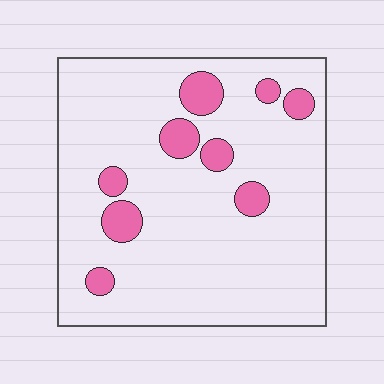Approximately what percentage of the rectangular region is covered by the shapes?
Approximately 10%.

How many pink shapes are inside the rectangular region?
9.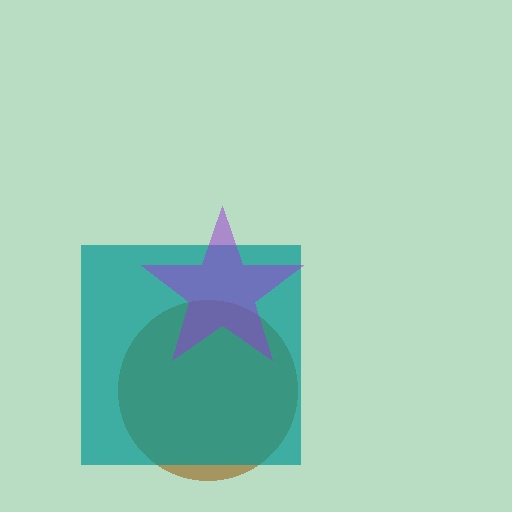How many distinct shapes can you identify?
There are 3 distinct shapes: a brown circle, a teal square, a purple star.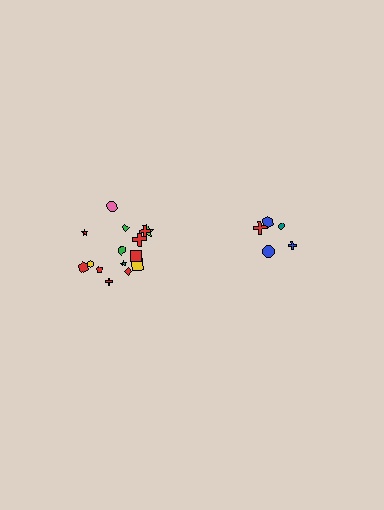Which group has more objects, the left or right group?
The left group.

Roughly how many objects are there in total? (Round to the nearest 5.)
Roughly 20 objects in total.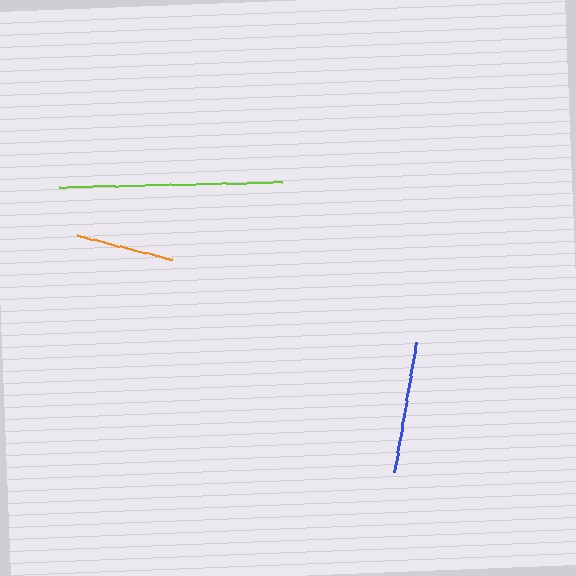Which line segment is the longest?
The lime line is the longest at approximately 224 pixels.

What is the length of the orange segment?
The orange segment is approximately 98 pixels long.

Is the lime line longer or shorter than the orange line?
The lime line is longer than the orange line.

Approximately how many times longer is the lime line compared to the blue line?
The lime line is approximately 1.7 times the length of the blue line.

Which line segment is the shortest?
The orange line is the shortest at approximately 98 pixels.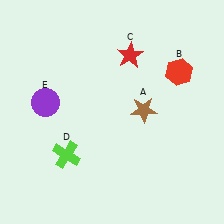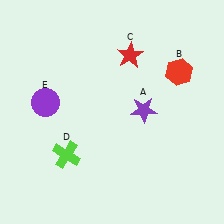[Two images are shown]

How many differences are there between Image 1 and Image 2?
There is 1 difference between the two images.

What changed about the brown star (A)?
In Image 1, A is brown. In Image 2, it changed to purple.